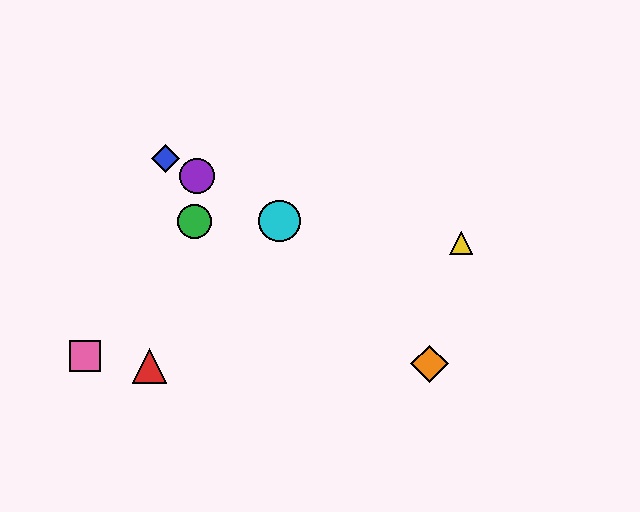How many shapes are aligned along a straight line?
3 shapes (the blue diamond, the purple circle, the cyan circle) are aligned along a straight line.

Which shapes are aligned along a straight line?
The blue diamond, the purple circle, the cyan circle are aligned along a straight line.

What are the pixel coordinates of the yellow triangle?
The yellow triangle is at (461, 243).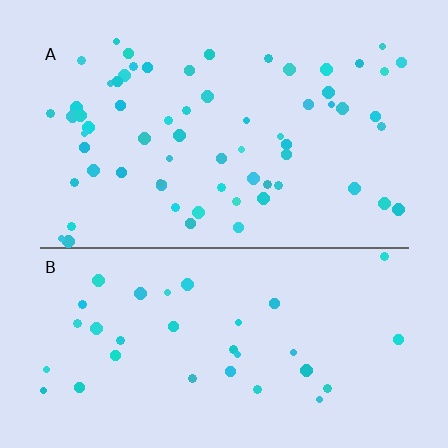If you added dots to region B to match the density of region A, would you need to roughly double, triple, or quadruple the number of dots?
Approximately double.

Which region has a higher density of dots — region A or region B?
A (the top).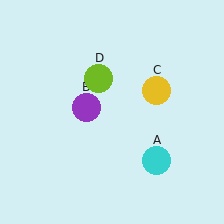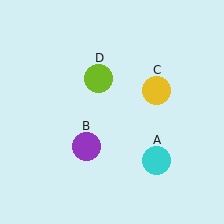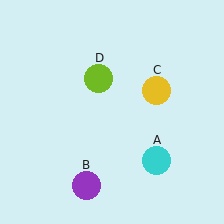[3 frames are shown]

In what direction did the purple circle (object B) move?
The purple circle (object B) moved down.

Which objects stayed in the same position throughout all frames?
Cyan circle (object A) and yellow circle (object C) and lime circle (object D) remained stationary.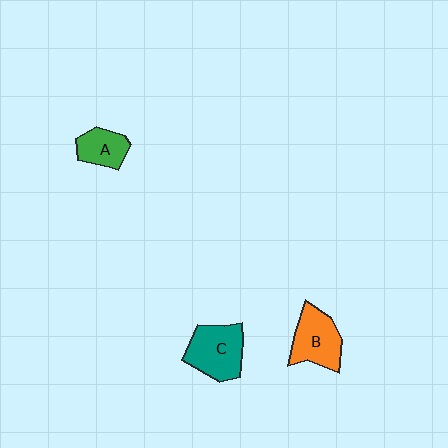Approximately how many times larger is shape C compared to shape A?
Approximately 1.6 times.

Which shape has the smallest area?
Shape A (green).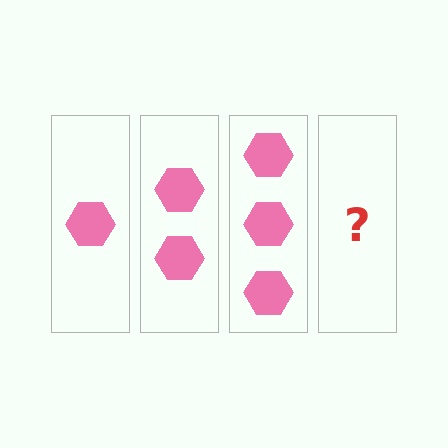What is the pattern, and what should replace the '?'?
The pattern is that each step adds one more hexagon. The '?' should be 4 hexagons.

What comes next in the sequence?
The next element should be 4 hexagons.